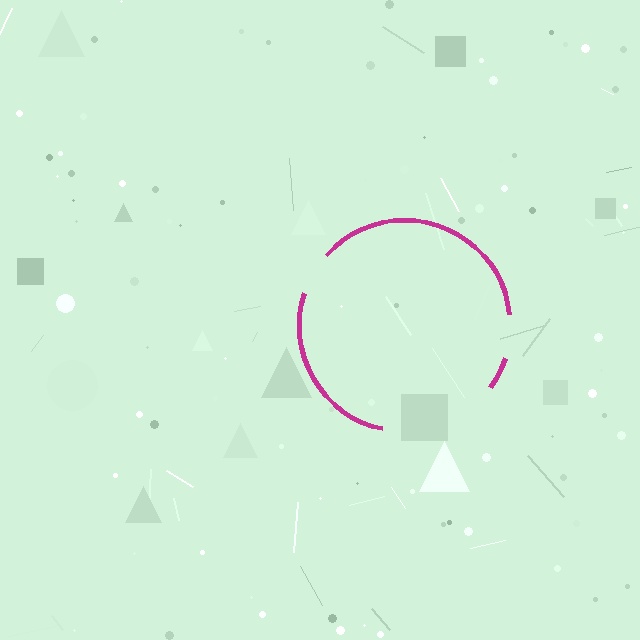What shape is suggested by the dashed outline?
The dashed outline suggests a circle.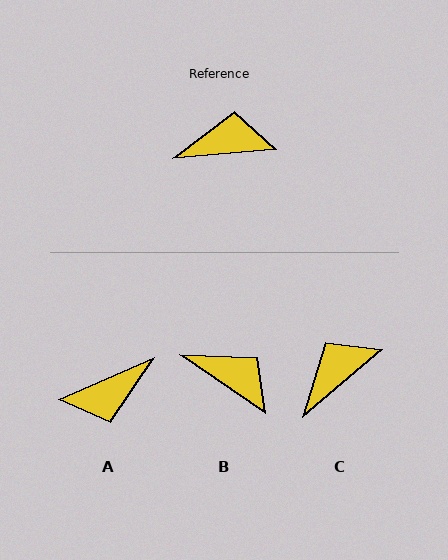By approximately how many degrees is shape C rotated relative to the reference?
Approximately 35 degrees counter-clockwise.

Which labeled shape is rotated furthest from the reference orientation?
A, about 161 degrees away.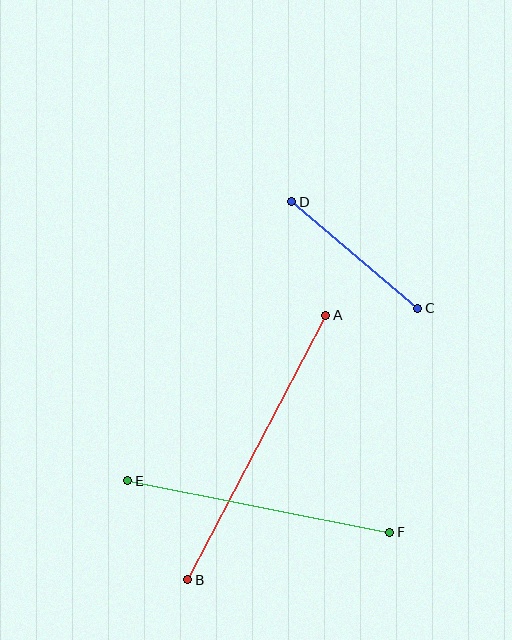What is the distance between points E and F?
The distance is approximately 267 pixels.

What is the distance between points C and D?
The distance is approximately 165 pixels.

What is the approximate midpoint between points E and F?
The midpoint is at approximately (259, 507) pixels.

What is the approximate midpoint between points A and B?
The midpoint is at approximately (257, 447) pixels.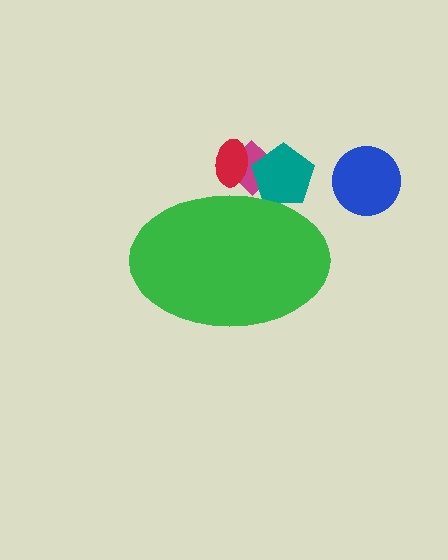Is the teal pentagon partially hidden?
Yes, the teal pentagon is partially hidden behind the green ellipse.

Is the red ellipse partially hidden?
Yes, the red ellipse is partially hidden behind the green ellipse.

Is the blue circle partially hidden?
No, the blue circle is fully visible.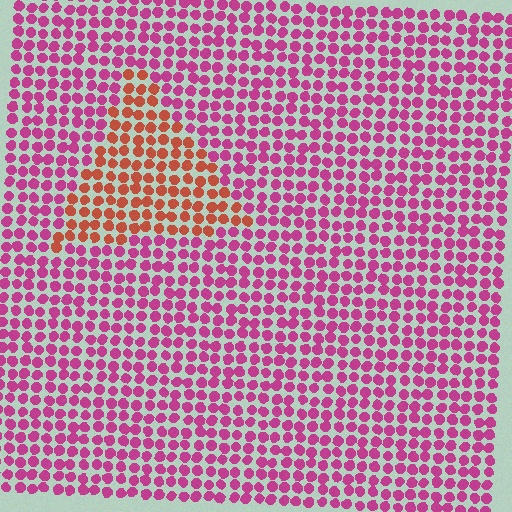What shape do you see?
I see a triangle.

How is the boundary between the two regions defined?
The boundary is defined purely by a slight shift in hue (about 46 degrees). Spacing, size, and orientation are identical on both sides.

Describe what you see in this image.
The image is filled with small magenta elements in a uniform arrangement. A triangle-shaped region is visible where the elements are tinted to a slightly different hue, forming a subtle color boundary.